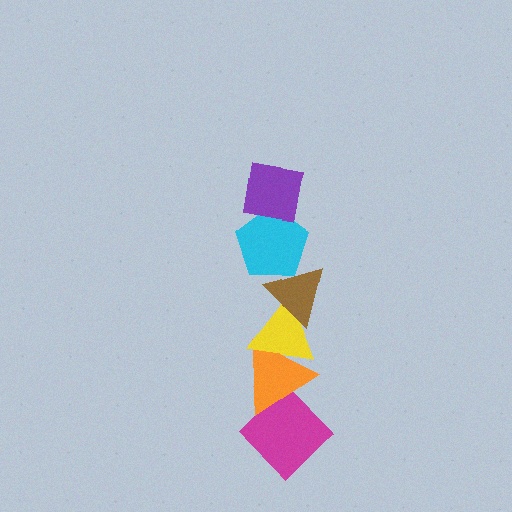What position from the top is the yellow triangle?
The yellow triangle is 4th from the top.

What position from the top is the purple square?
The purple square is 1st from the top.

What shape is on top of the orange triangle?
The yellow triangle is on top of the orange triangle.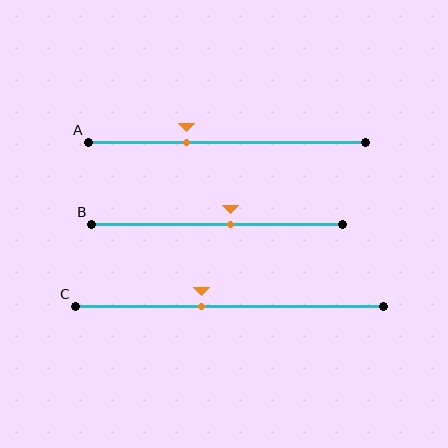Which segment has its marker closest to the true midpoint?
Segment B has its marker closest to the true midpoint.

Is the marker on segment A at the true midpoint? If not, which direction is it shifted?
No, the marker on segment A is shifted to the left by about 14% of the segment length.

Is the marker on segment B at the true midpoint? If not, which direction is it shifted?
No, the marker on segment B is shifted to the right by about 5% of the segment length.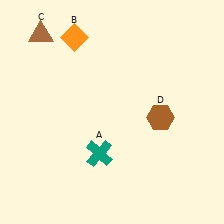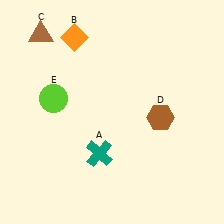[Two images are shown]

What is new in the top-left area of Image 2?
A lime circle (E) was added in the top-left area of Image 2.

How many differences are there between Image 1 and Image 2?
There is 1 difference between the two images.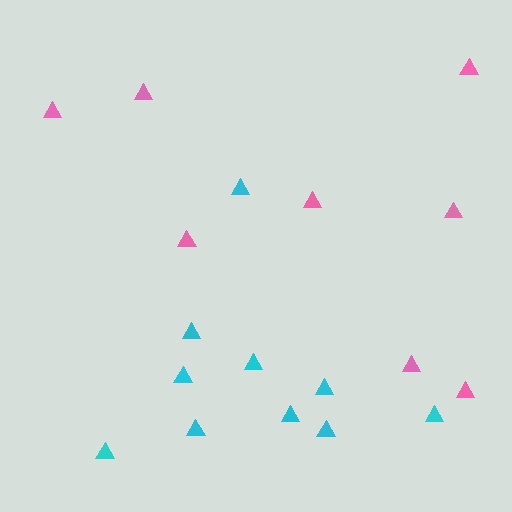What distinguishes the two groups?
There are 2 groups: one group of cyan triangles (10) and one group of pink triangles (8).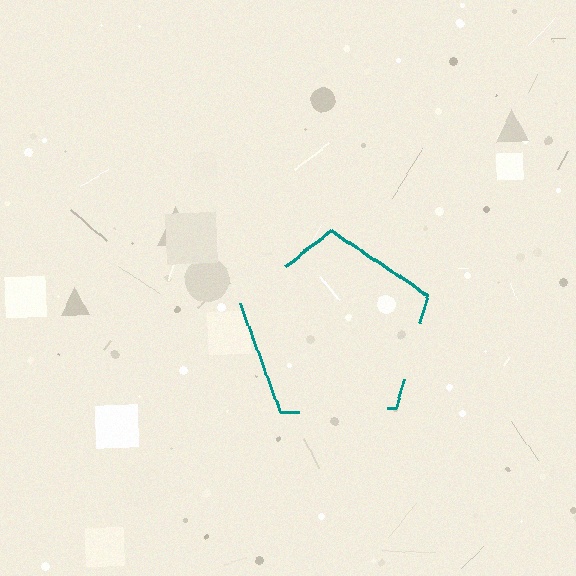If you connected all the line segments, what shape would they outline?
They would outline a pentagon.